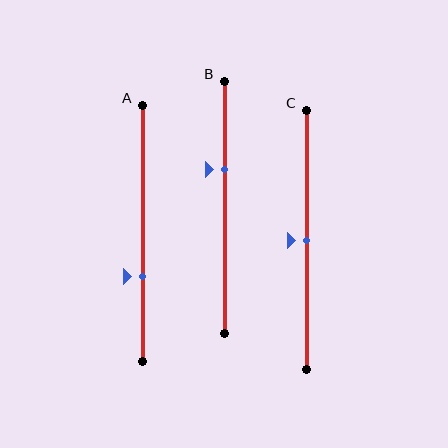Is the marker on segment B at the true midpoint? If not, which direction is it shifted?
No, the marker on segment B is shifted upward by about 15% of the segment length.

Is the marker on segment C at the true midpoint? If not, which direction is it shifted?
Yes, the marker on segment C is at the true midpoint.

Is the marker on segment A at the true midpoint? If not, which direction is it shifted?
No, the marker on segment A is shifted downward by about 17% of the segment length.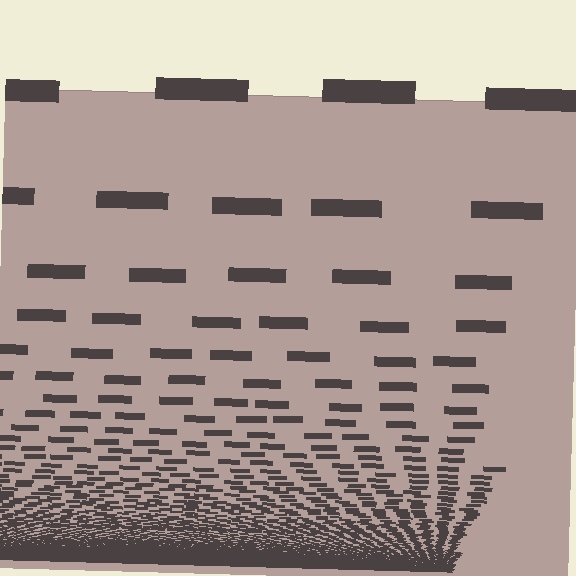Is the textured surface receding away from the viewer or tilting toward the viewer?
The surface appears to tilt toward the viewer. Texture elements get larger and sparser toward the top.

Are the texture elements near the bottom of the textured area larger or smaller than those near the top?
Smaller. The gradient is inverted — elements near the bottom are smaller and denser.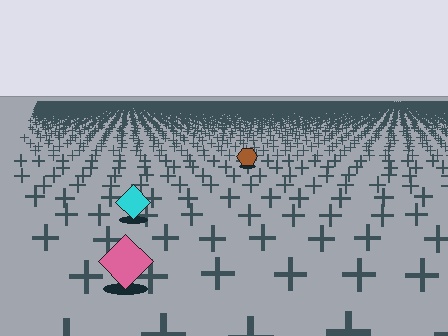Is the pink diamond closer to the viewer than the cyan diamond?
Yes. The pink diamond is closer — you can tell from the texture gradient: the ground texture is coarser near it.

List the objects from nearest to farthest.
From nearest to farthest: the pink diamond, the cyan diamond, the brown hexagon.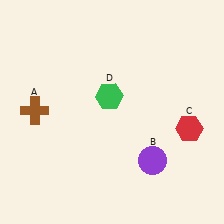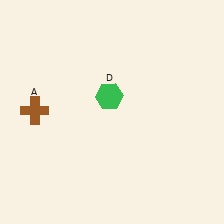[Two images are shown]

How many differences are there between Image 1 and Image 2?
There are 2 differences between the two images.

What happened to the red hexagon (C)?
The red hexagon (C) was removed in Image 2. It was in the bottom-right area of Image 1.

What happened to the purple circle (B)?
The purple circle (B) was removed in Image 2. It was in the bottom-right area of Image 1.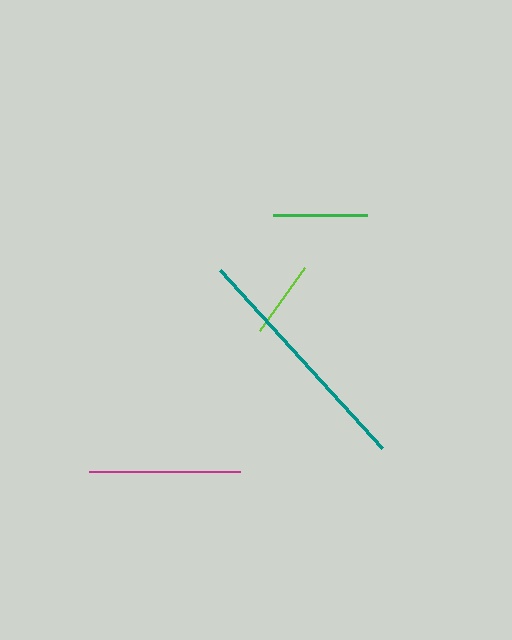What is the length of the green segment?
The green segment is approximately 94 pixels long.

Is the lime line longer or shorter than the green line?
The green line is longer than the lime line.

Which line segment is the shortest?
The lime line is the shortest at approximately 77 pixels.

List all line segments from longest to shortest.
From longest to shortest: teal, magenta, green, lime.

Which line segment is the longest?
The teal line is the longest at approximately 240 pixels.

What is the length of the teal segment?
The teal segment is approximately 240 pixels long.